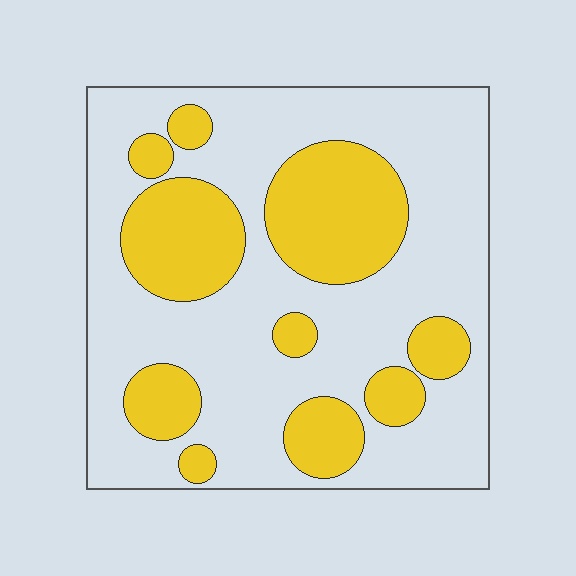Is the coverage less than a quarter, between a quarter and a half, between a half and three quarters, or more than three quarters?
Between a quarter and a half.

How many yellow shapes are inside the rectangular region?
10.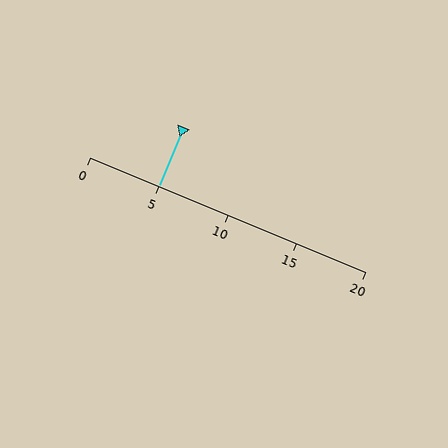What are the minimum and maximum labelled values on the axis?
The axis runs from 0 to 20.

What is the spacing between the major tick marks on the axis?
The major ticks are spaced 5 apart.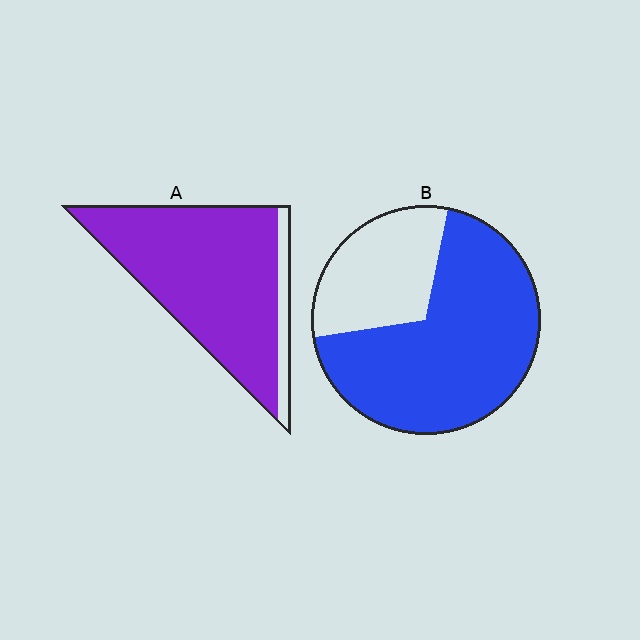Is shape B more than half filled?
Yes.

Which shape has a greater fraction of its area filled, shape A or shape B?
Shape A.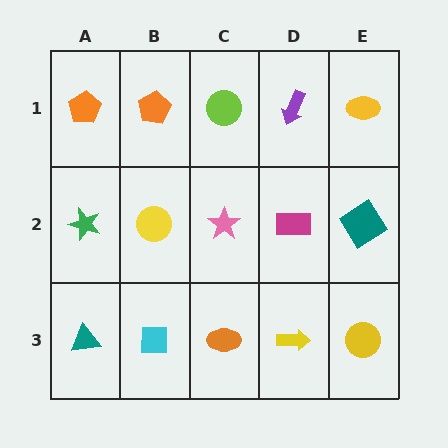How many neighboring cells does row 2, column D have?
4.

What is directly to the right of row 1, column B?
A lime circle.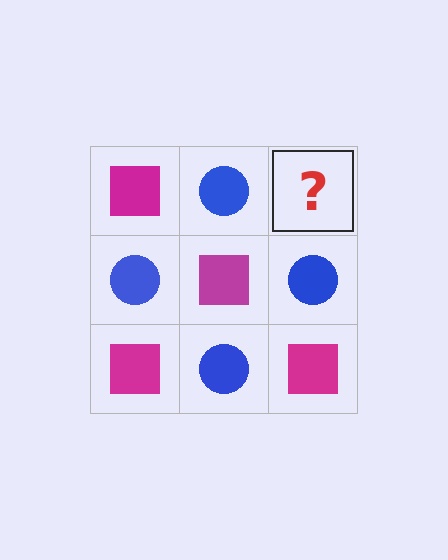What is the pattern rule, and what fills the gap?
The rule is that it alternates magenta square and blue circle in a checkerboard pattern. The gap should be filled with a magenta square.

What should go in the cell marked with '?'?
The missing cell should contain a magenta square.